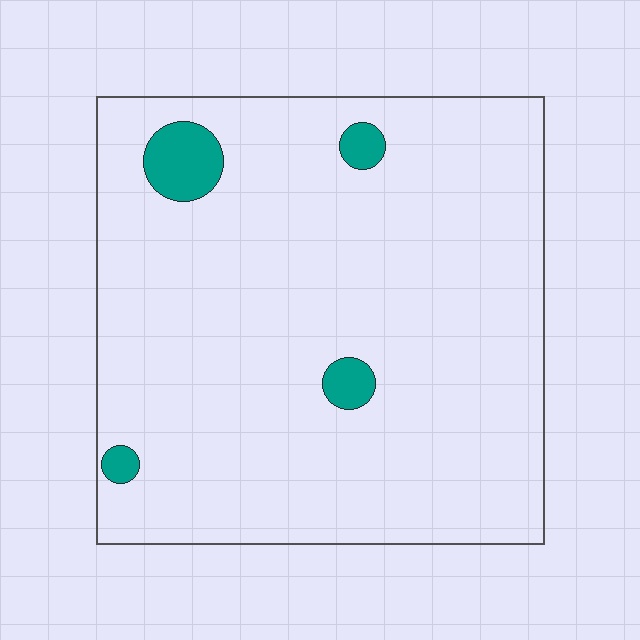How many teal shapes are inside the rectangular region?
4.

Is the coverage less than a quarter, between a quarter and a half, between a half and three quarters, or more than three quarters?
Less than a quarter.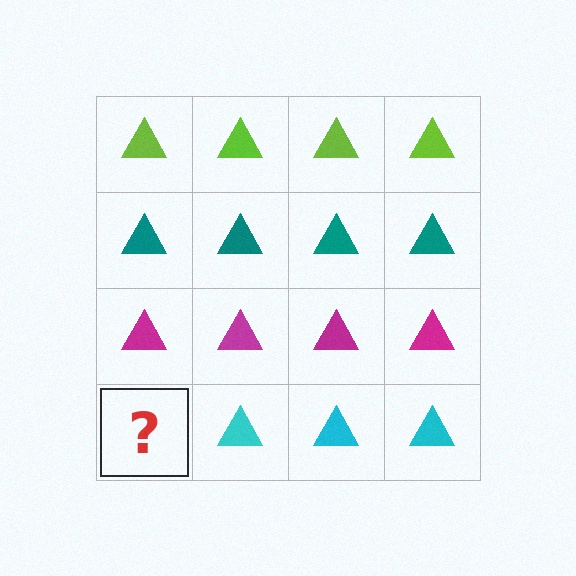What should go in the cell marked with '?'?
The missing cell should contain a cyan triangle.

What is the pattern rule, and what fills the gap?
The rule is that each row has a consistent color. The gap should be filled with a cyan triangle.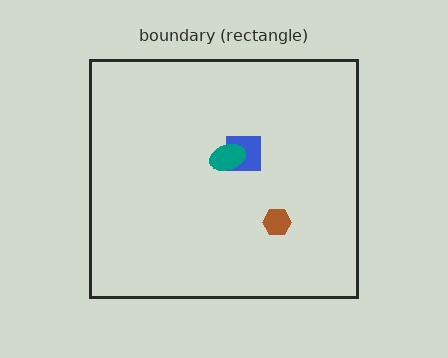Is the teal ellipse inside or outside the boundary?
Inside.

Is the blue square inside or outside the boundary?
Inside.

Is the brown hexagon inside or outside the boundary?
Inside.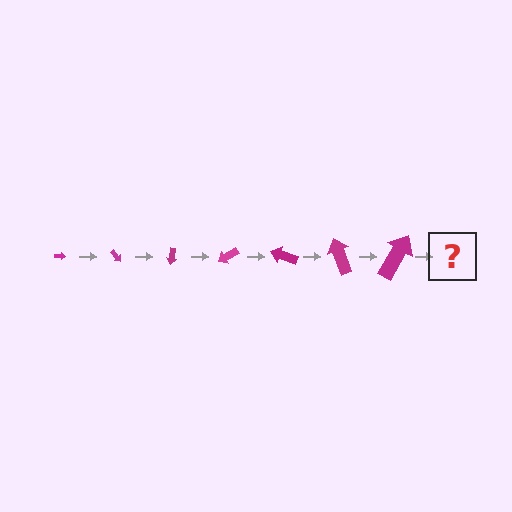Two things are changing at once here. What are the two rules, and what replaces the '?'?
The two rules are that the arrow grows larger each step and it rotates 50 degrees each step. The '?' should be an arrow, larger than the previous one and rotated 350 degrees from the start.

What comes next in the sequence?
The next element should be an arrow, larger than the previous one and rotated 350 degrees from the start.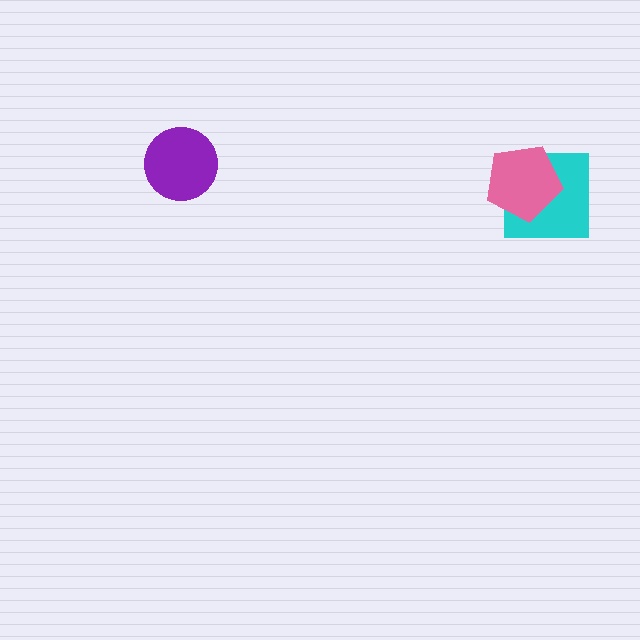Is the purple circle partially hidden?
No, no other shape covers it.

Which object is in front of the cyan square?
The pink pentagon is in front of the cyan square.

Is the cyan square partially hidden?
Yes, it is partially covered by another shape.